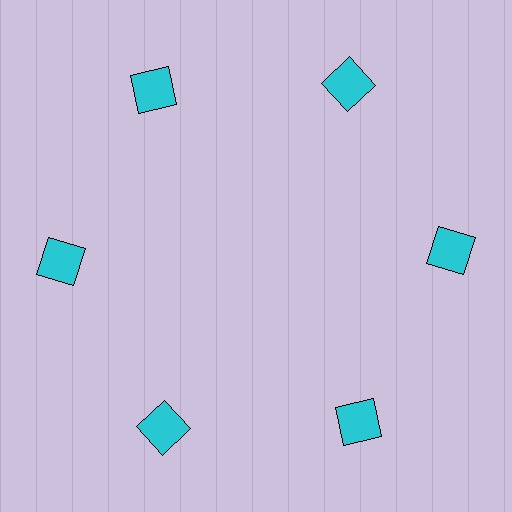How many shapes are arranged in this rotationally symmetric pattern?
There are 6 shapes, arranged in 6 groups of 1.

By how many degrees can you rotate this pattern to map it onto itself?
The pattern maps onto itself every 60 degrees of rotation.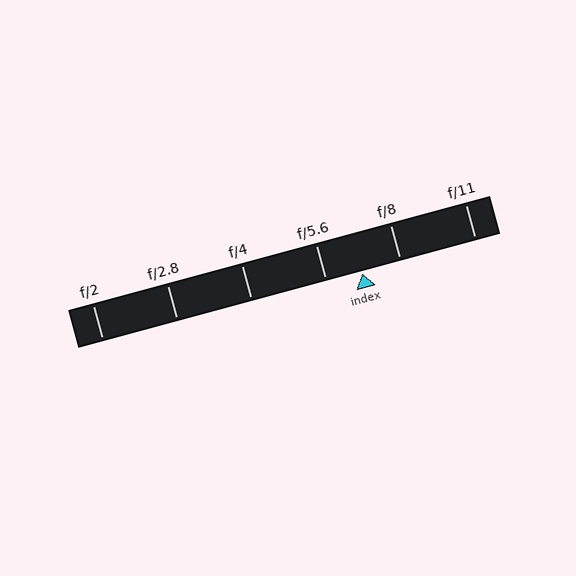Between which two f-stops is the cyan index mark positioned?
The index mark is between f/5.6 and f/8.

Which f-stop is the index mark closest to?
The index mark is closest to f/5.6.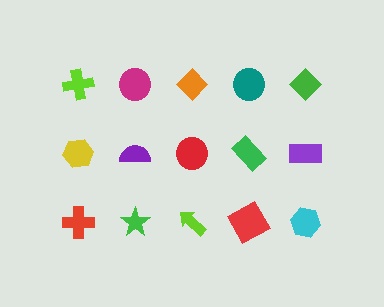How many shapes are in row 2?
5 shapes.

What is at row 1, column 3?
An orange diamond.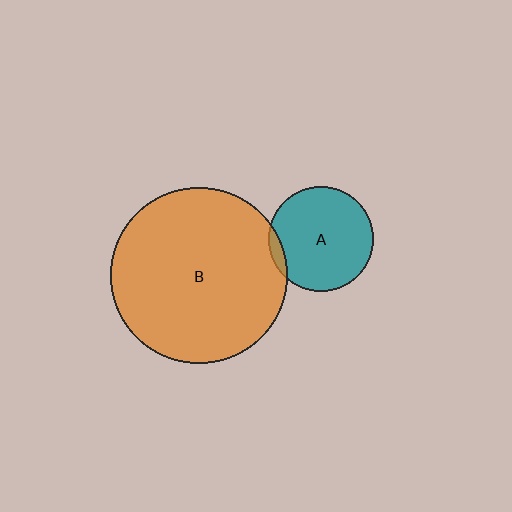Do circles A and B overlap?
Yes.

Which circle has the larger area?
Circle B (orange).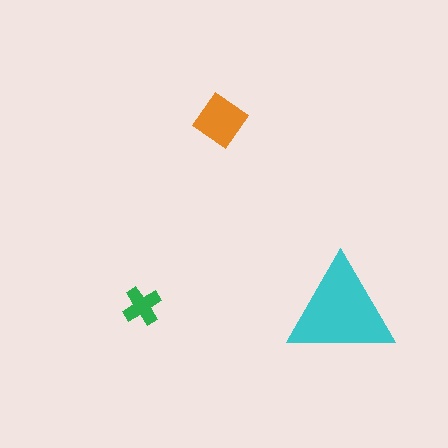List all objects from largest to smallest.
The cyan triangle, the orange diamond, the green cross.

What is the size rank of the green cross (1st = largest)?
3rd.